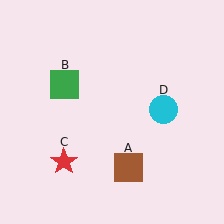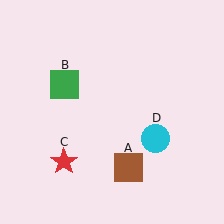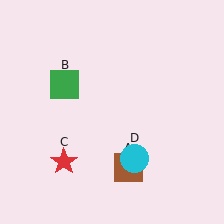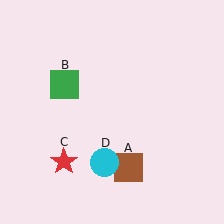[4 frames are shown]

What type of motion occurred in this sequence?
The cyan circle (object D) rotated clockwise around the center of the scene.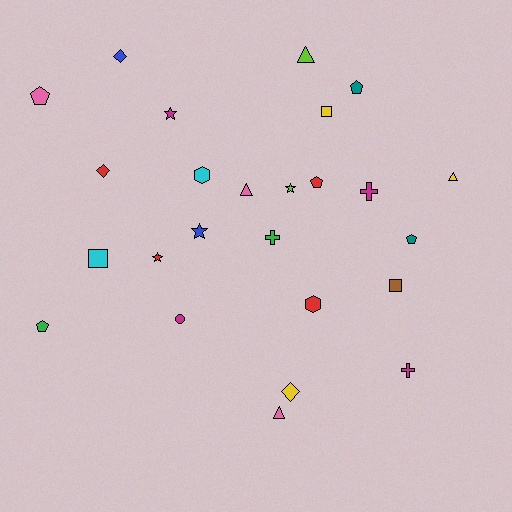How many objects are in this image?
There are 25 objects.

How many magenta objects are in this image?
There are 4 magenta objects.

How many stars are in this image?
There are 4 stars.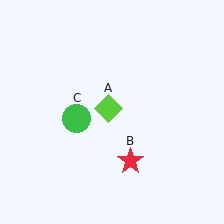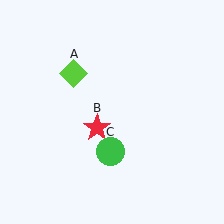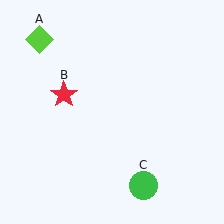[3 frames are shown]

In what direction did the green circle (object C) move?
The green circle (object C) moved down and to the right.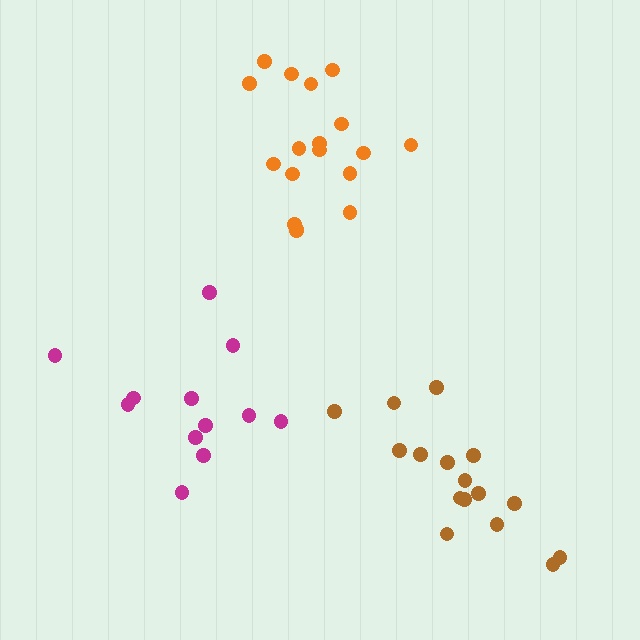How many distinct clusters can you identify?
There are 3 distinct clusters.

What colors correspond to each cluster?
The clusters are colored: magenta, orange, brown.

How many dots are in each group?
Group 1: 12 dots, Group 2: 18 dots, Group 3: 16 dots (46 total).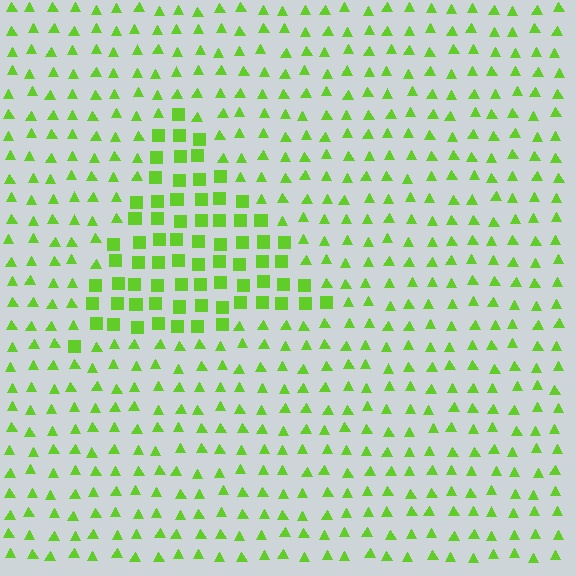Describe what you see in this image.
The image is filled with small lime elements arranged in a uniform grid. A triangle-shaped region contains squares, while the surrounding area contains triangles. The boundary is defined purely by the change in element shape.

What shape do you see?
I see a triangle.